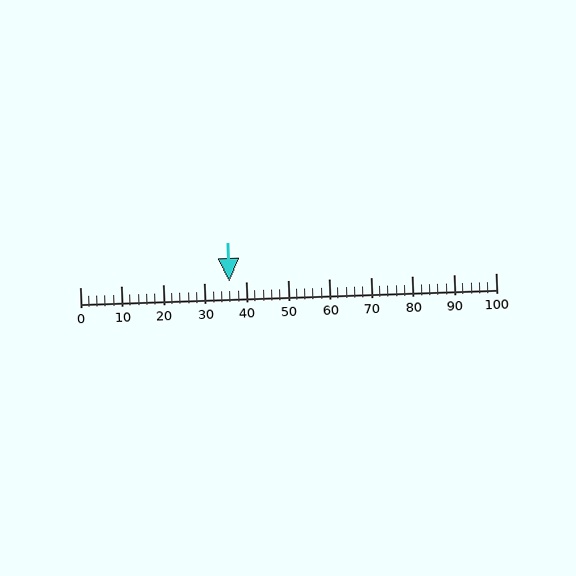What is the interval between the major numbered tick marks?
The major tick marks are spaced 10 units apart.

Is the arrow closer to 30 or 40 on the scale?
The arrow is closer to 40.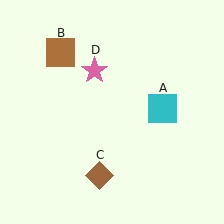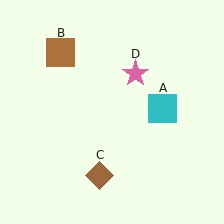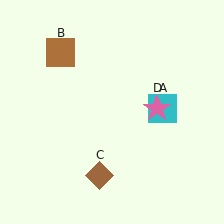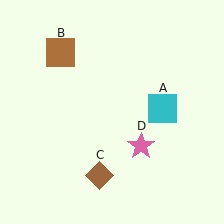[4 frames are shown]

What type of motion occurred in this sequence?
The pink star (object D) rotated clockwise around the center of the scene.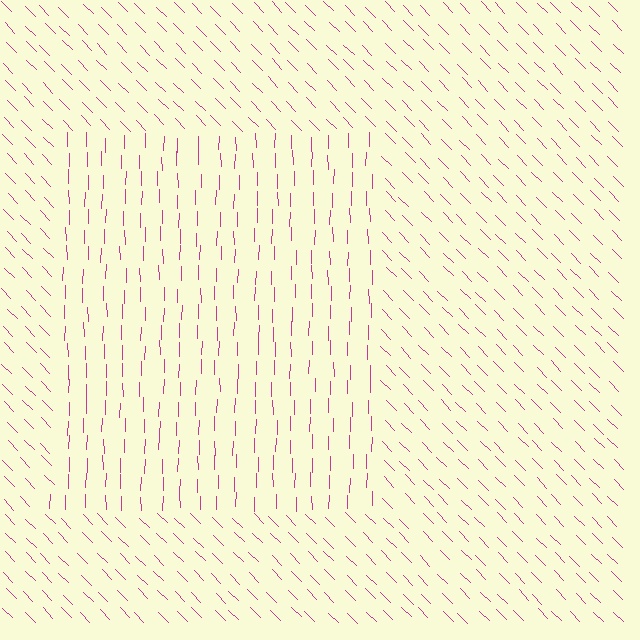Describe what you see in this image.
The image is filled with small magenta line segments. A rectangle region in the image has lines oriented differently from the surrounding lines, creating a visible texture boundary.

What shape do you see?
I see a rectangle.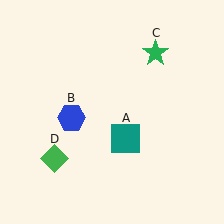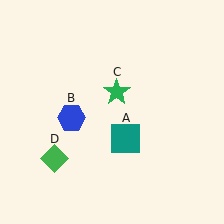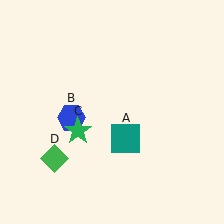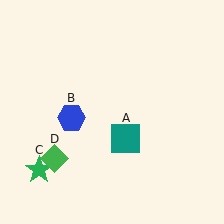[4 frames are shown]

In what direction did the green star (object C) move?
The green star (object C) moved down and to the left.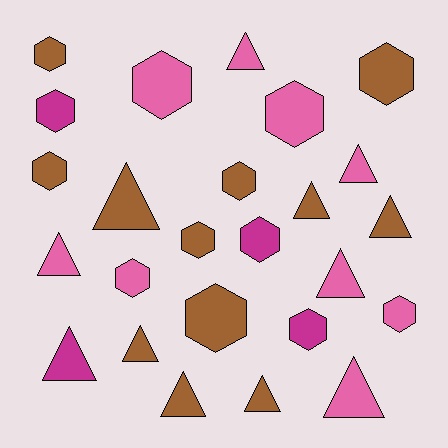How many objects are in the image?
There are 25 objects.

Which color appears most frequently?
Brown, with 12 objects.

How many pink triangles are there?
There are 5 pink triangles.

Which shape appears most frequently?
Hexagon, with 13 objects.